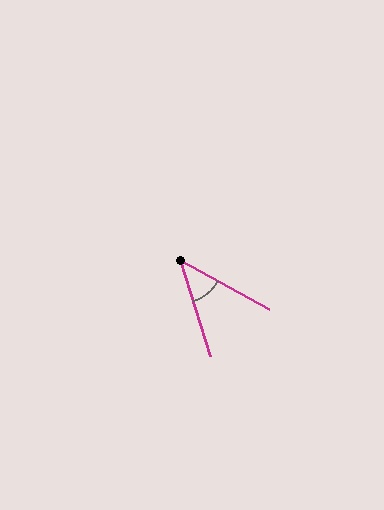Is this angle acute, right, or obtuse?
It is acute.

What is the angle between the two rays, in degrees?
Approximately 44 degrees.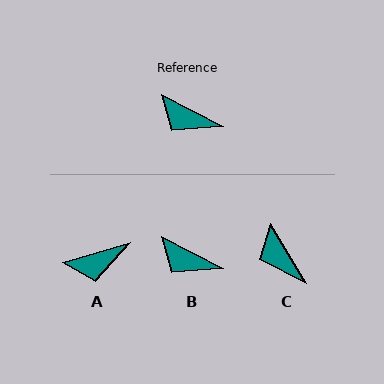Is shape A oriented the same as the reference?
No, it is off by about 44 degrees.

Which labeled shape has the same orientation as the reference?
B.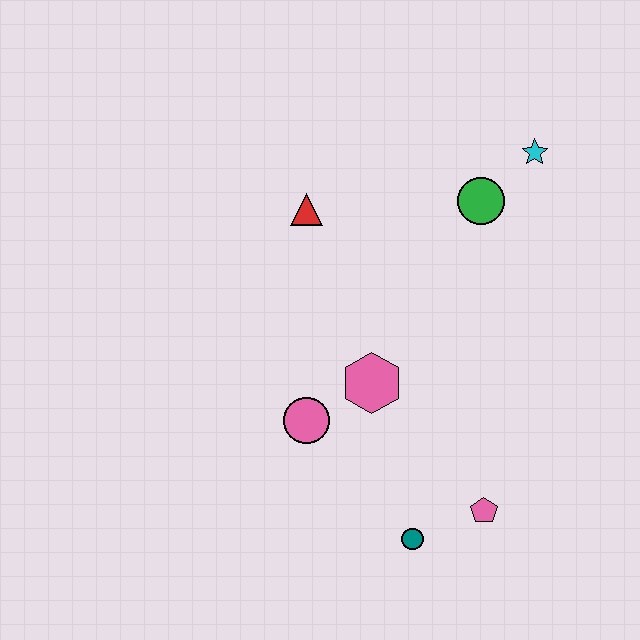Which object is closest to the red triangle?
The green circle is closest to the red triangle.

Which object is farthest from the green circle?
The teal circle is farthest from the green circle.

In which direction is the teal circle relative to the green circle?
The teal circle is below the green circle.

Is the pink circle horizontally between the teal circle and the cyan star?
No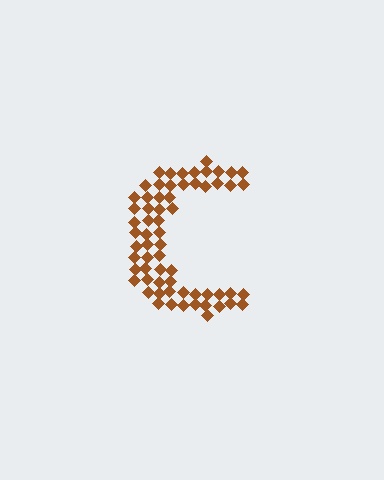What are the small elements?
The small elements are diamonds.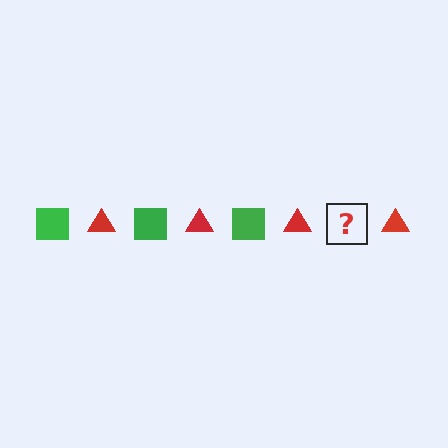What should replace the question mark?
The question mark should be replaced with a green square.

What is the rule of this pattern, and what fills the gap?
The rule is that the pattern alternates between green square and red triangle. The gap should be filled with a green square.